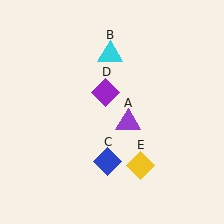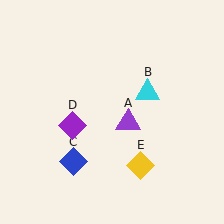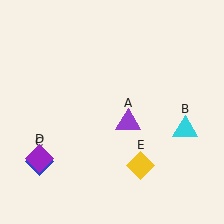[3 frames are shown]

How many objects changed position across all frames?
3 objects changed position: cyan triangle (object B), blue diamond (object C), purple diamond (object D).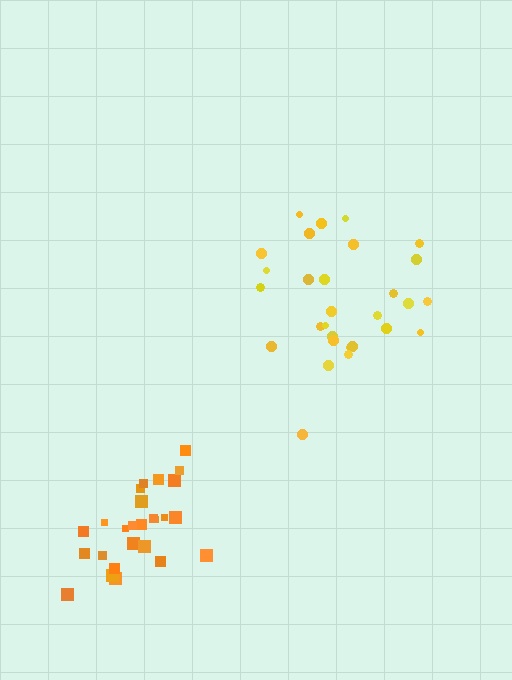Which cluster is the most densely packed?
Orange.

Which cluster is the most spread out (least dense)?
Yellow.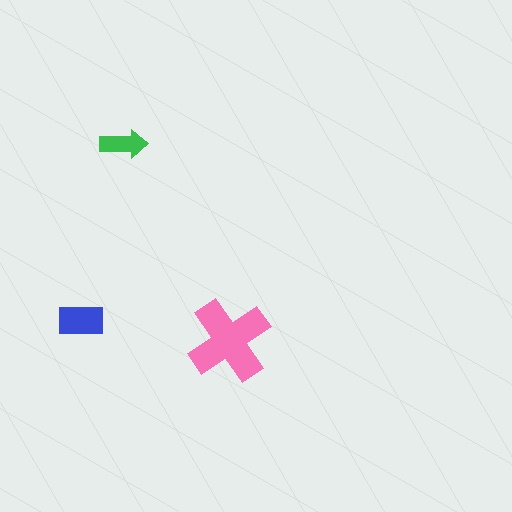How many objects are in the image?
There are 3 objects in the image.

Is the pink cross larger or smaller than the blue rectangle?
Larger.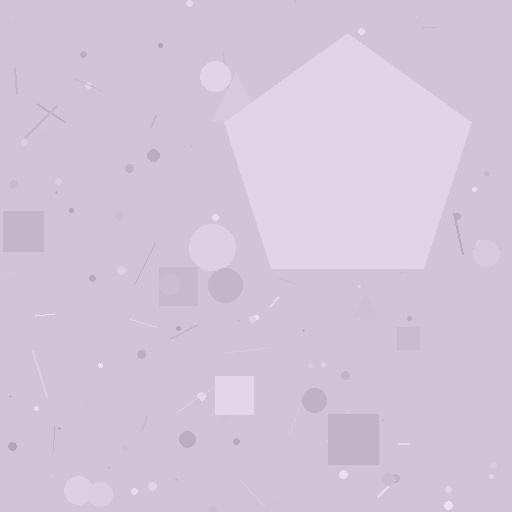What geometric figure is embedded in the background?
A pentagon is embedded in the background.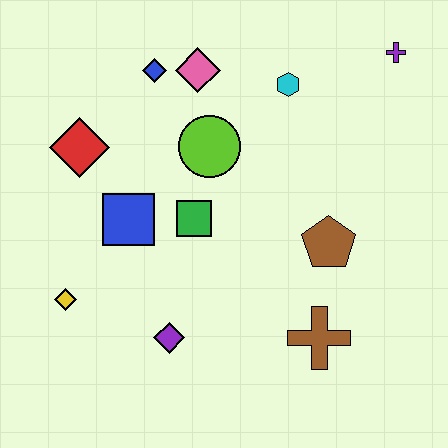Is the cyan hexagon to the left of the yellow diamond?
No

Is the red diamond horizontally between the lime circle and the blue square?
No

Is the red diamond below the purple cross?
Yes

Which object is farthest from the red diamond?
The purple cross is farthest from the red diamond.